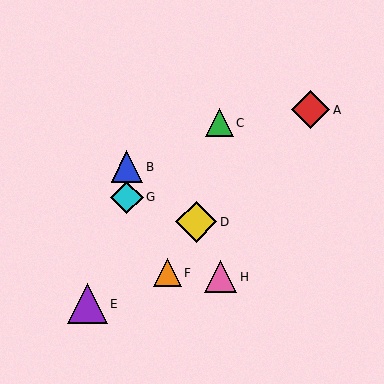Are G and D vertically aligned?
No, G is at x≈127 and D is at x≈196.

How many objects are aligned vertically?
2 objects (B, G) are aligned vertically.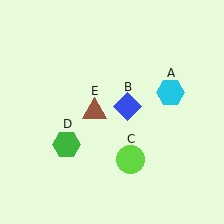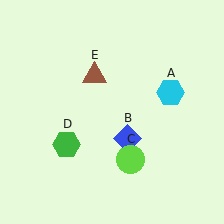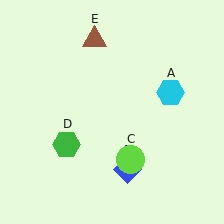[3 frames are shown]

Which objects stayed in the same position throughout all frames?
Cyan hexagon (object A) and lime circle (object C) and green hexagon (object D) remained stationary.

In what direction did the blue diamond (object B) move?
The blue diamond (object B) moved down.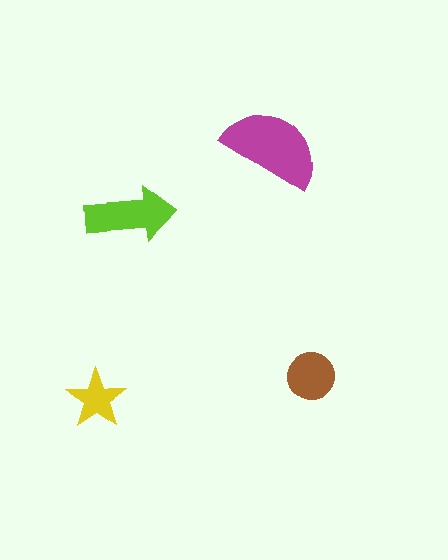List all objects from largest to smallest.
The magenta semicircle, the lime arrow, the brown circle, the yellow star.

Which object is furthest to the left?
The yellow star is leftmost.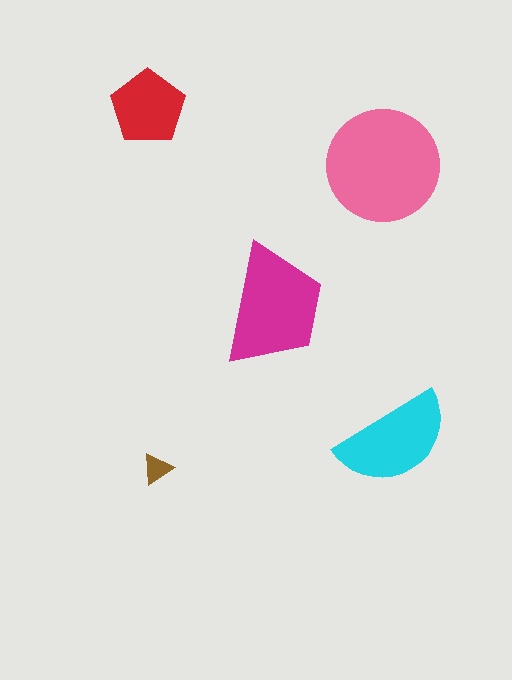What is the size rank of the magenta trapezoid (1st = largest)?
2nd.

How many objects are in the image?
There are 5 objects in the image.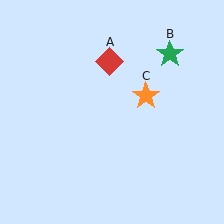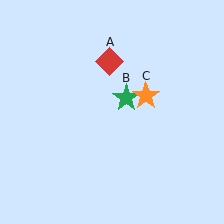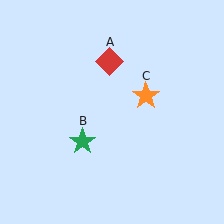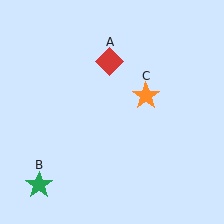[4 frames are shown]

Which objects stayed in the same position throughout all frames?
Red diamond (object A) and orange star (object C) remained stationary.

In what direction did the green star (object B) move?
The green star (object B) moved down and to the left.